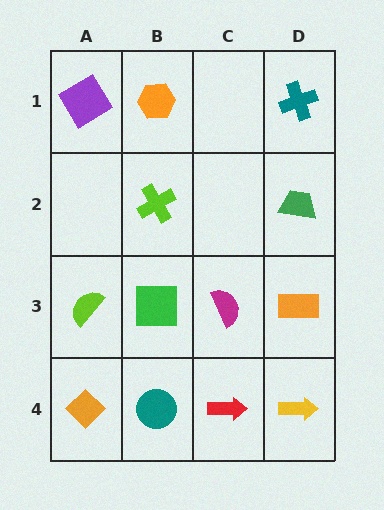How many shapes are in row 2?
2 shapes.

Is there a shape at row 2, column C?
No, that cell is empty.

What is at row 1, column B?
An orange hexagon.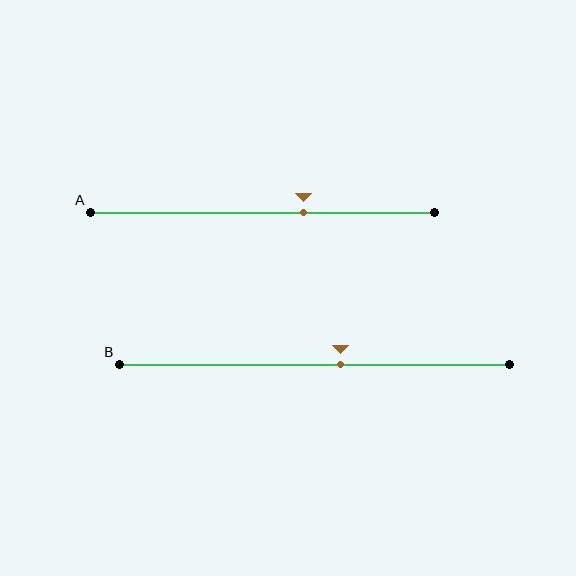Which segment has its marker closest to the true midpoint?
Segment B has its marker closest to the true midpoint.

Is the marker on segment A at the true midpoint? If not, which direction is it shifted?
No, the marker on segment A is shifted to the right by about 12% of the segment length.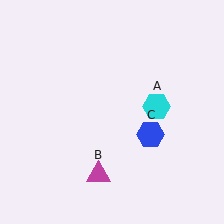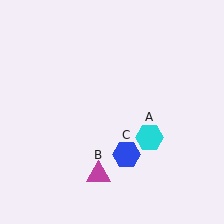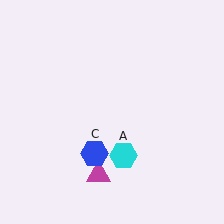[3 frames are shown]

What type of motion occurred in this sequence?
The cyan hexagon (object A), blue hexagon (object C) rotated clockwise around the center of the scene.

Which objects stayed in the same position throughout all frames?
Magenta triangle (object B) remained stationary.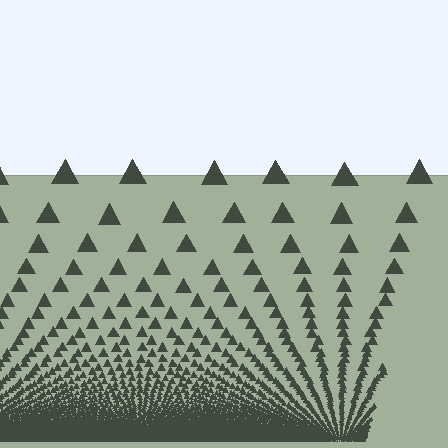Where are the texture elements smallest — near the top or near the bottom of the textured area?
Near the bottom.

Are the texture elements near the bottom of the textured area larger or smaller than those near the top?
Smaller. The gradient is inverted — elements near the bottom are smaller and denser.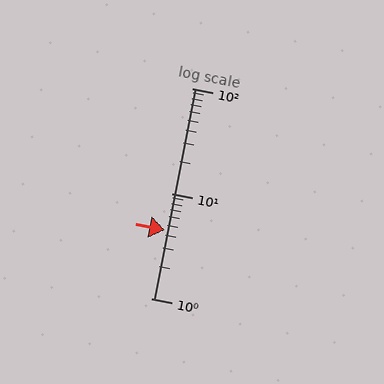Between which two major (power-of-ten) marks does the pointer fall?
The pointer is between 1 and 10.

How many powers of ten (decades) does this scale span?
The scale spans 2 decades, from 1 to 100.